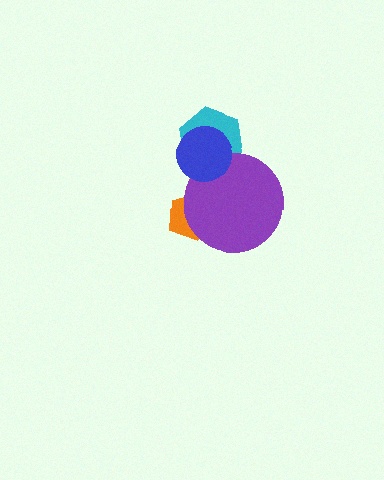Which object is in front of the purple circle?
The blue circle is in front of the purple circle.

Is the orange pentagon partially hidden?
Yes, it is partially covered by another shape.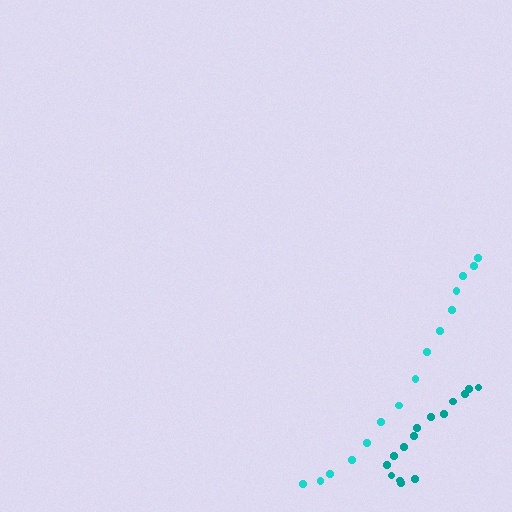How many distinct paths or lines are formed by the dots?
There are 2 distinct paths.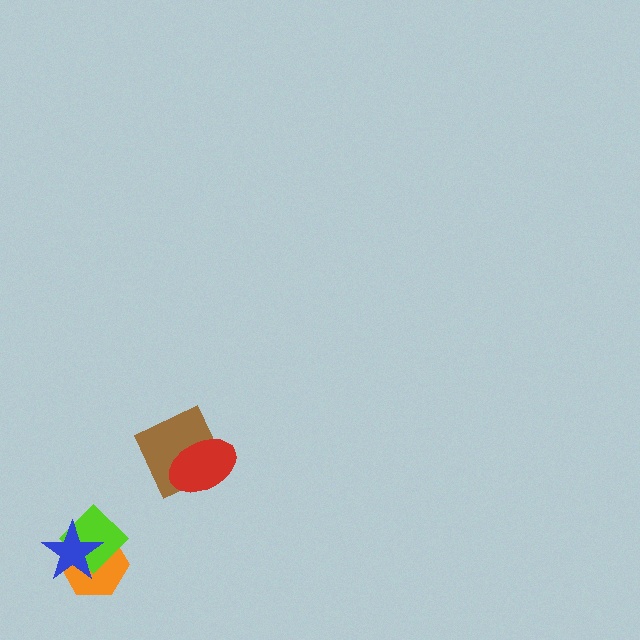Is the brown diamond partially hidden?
Yes, it is partially covered by another shape.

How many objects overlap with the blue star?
2 objects overlap with the blue star.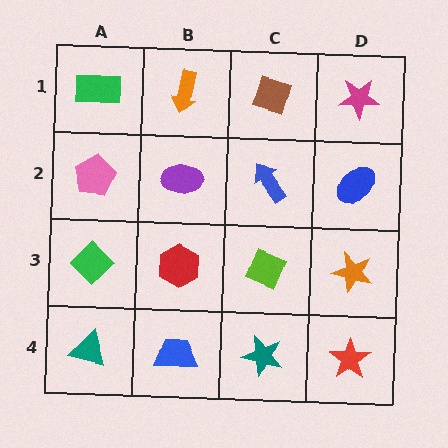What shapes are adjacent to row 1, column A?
A pink pentagon (row 2, column A), an orange arrow (row 1, column B).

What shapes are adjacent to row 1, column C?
A blue arrow (row 2, column C), an orange arrow (row 1, column B), a magenta star (row 1, column D).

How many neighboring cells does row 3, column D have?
3.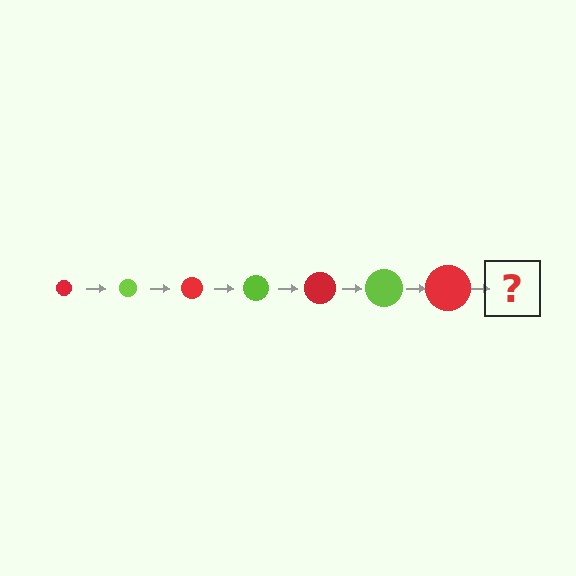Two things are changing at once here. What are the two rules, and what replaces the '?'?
The two rules are that the circle grows larger each step and the color cycles through red and lime. The '?' should be a lime circle, larger than the previous one.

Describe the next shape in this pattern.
It should be a lime circle, larger than the previous one.